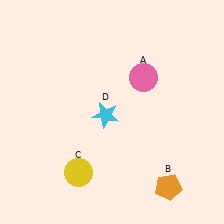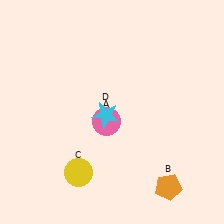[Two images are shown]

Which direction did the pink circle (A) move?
The pink circle (A) moved down.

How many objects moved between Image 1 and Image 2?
1 object moved between the two images.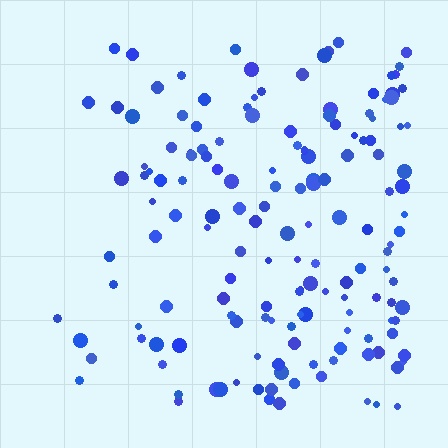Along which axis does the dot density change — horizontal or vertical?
Horizontal.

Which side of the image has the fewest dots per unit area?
The left.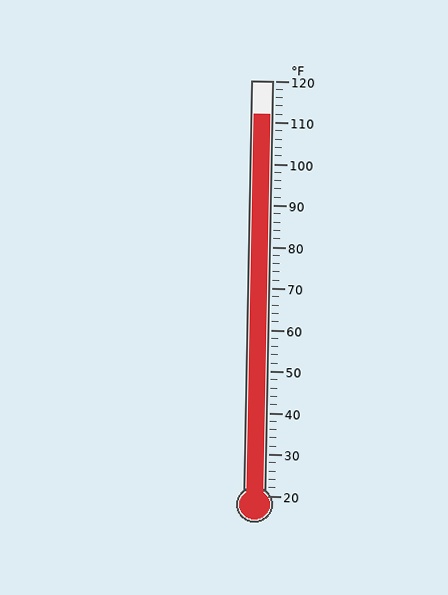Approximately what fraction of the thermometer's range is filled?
The thermometer is filled to approximately 90% of its range.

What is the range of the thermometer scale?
The thermometer scale ranges from 20°F to 120°F.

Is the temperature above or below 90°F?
The temperature is above 90°F.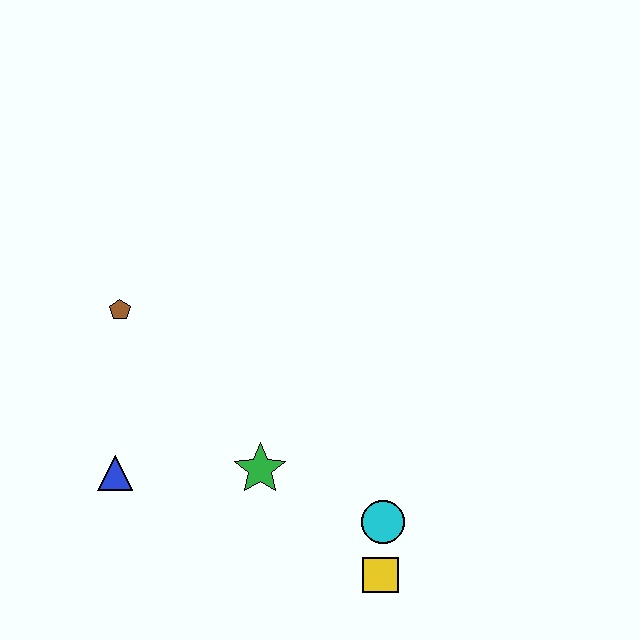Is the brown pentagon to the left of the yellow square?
Yes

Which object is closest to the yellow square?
The cyan circle is closest to the yellow square.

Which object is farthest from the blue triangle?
The yellow square is farthest from the blue triangle.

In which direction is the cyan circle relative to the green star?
The cyan circle is to the right of the green star.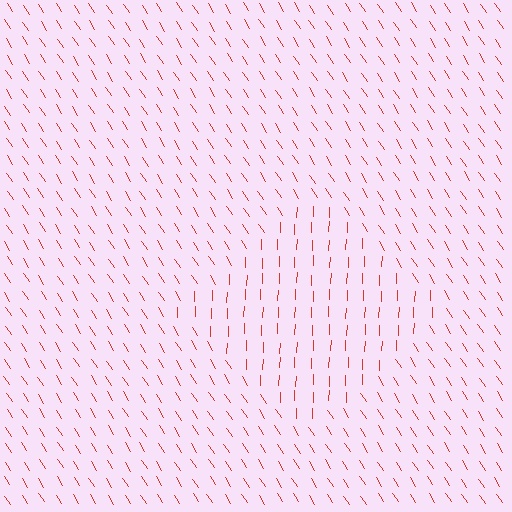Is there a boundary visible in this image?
Yes, there is a texture boundary formed by a change in line orientation.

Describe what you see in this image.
The image is filled with small red line segments. A diamond region in the image has lines oriented differently from the surrounding lines, creating a visible texture boundary.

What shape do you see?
I see a diamond.